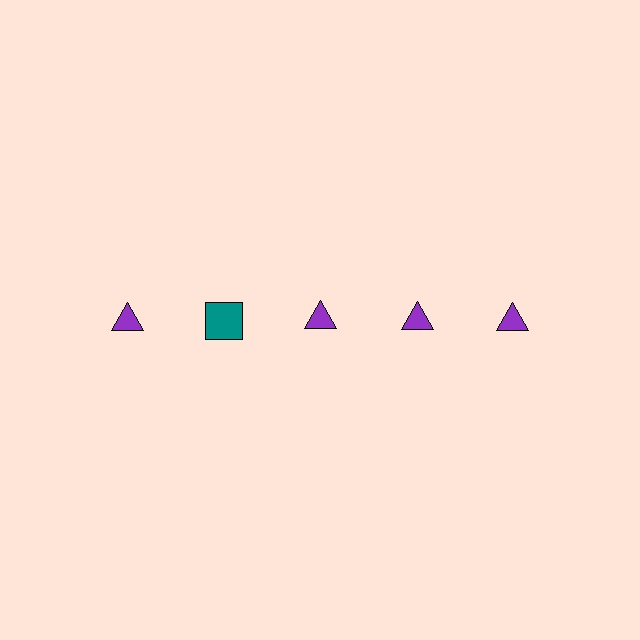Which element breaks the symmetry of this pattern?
The teal square in the top row, second from left column breaks the symmetry. All other shapes are purple triangles.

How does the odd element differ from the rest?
It differs in both color (teal instead of purple) and shape (square instead of triangle).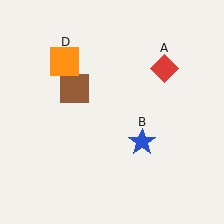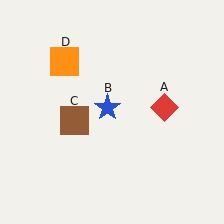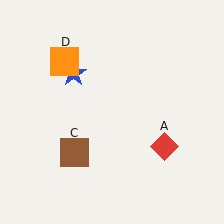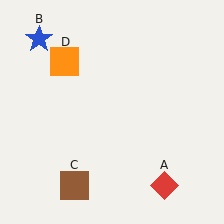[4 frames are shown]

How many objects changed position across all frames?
3 objects changed position: red diamond (object A), blue star (object B), brown square (object C).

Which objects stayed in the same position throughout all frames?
Orange square (object D) remained stationary.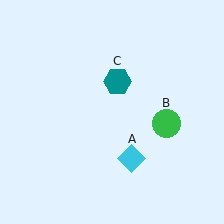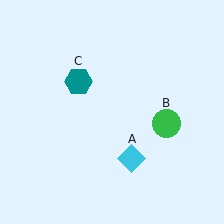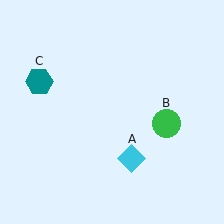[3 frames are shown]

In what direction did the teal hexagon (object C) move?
The teal hexagon (object C) moved left.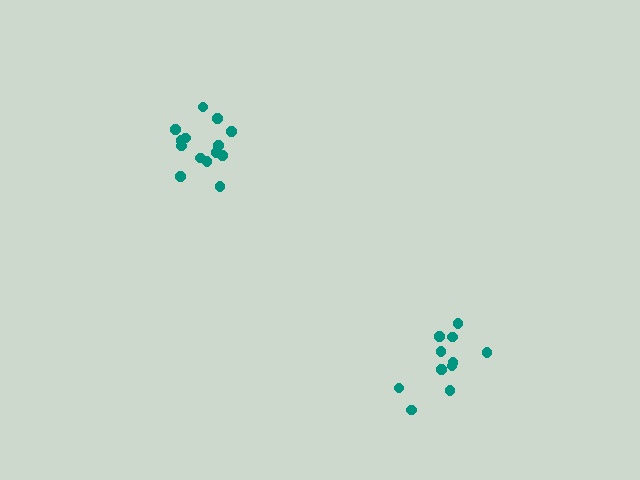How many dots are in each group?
Group 1: 11 dots, Group 2: 14 dots (25 total).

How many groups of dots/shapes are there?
There are 2 groups.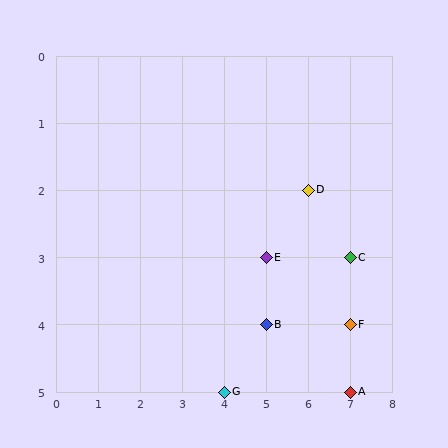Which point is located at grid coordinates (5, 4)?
Point B is at (5, 4).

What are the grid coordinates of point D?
Point D is at grid coordinates (6, 2).